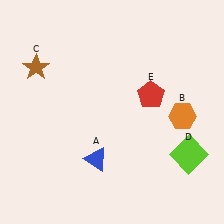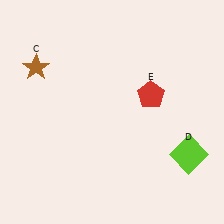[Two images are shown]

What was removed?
The blue triangle (A), the orange hexagon (B) were removed in Image 2.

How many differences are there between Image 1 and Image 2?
There are 2 differences between the two images.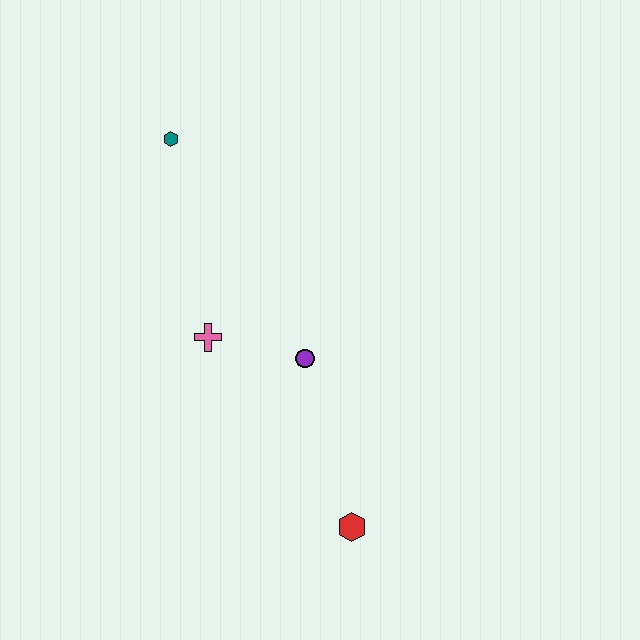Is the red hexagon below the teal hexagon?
Yes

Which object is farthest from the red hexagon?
The teal hexagon is farthest from the red hexagon.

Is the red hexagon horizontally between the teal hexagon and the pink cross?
No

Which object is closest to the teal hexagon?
The pink cross is closest to the teal hexagon.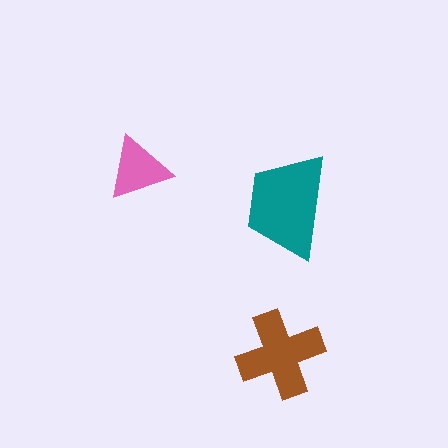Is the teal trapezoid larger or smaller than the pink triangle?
Larger.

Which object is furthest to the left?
The pink triangle is leftmost.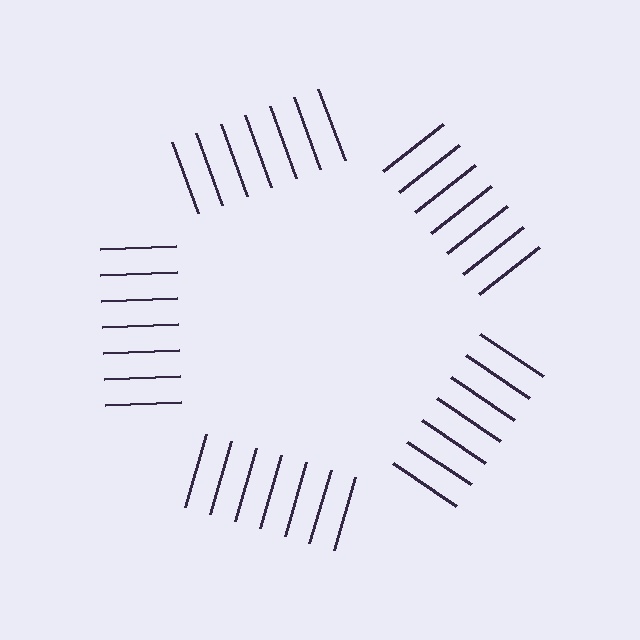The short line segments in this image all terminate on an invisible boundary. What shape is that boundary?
An illusory pentagon — the line segments terminate on its edges but no continuous stroke is drawn.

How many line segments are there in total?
35 — 7 along each of the 5 edges.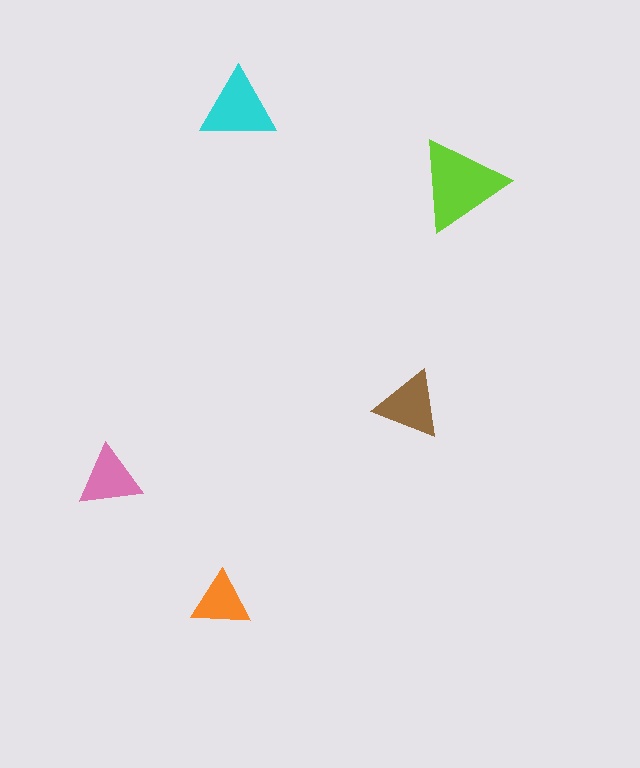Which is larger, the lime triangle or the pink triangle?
The lime one.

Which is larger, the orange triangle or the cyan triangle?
The cyan one.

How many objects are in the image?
There are 5 objects in the image.